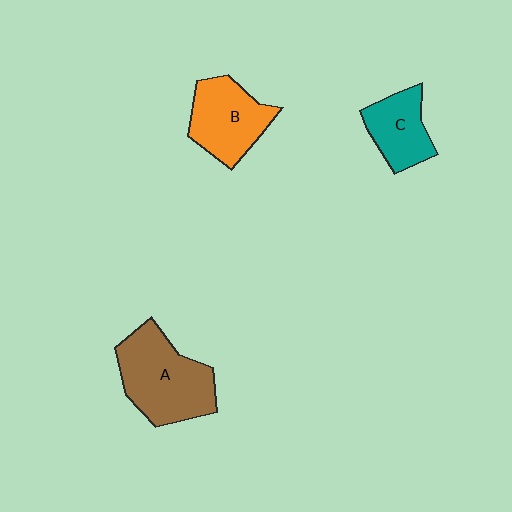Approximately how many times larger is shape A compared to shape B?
Approximately 1.3 times.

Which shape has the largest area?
Shape A (brown).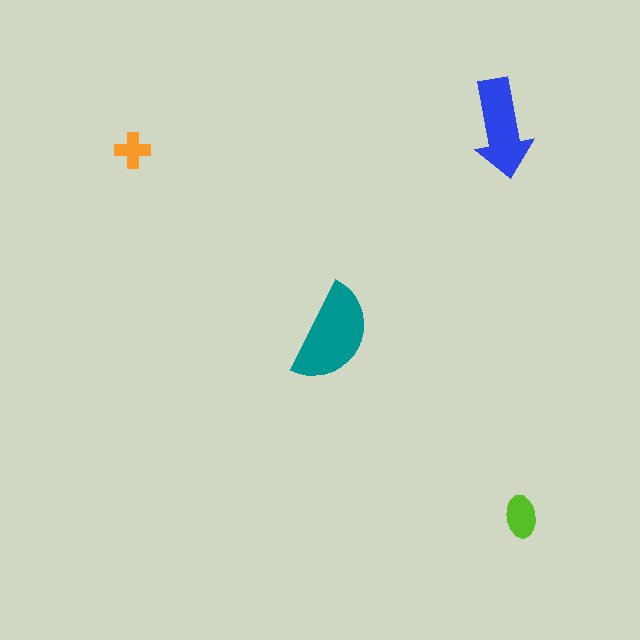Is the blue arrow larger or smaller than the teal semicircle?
Smaller.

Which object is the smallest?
The orange cross.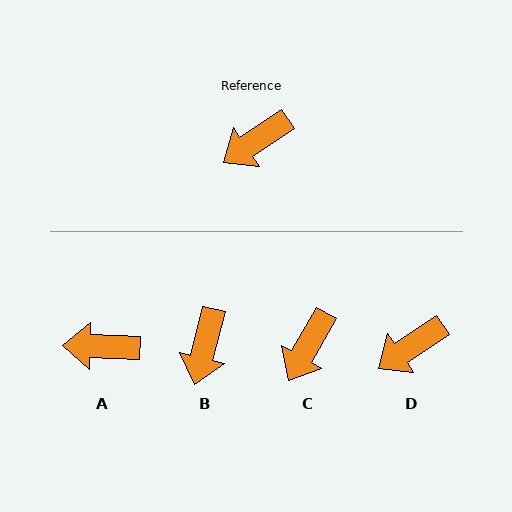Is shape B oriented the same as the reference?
No, it is off by about 41 degrees.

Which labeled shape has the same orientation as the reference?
D.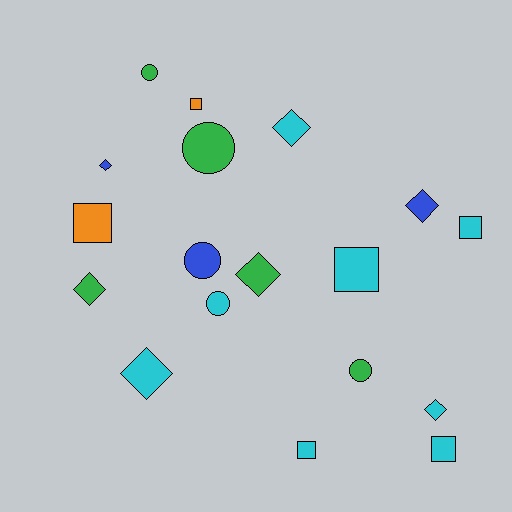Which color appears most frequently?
Cyan, with 8 objects.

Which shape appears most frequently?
Diamond, with 7 objects.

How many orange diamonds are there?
There are no orange diamonds.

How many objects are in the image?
There are 18 objects.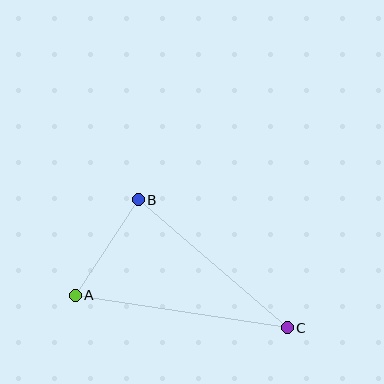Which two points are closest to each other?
Points A and B are closest to each other.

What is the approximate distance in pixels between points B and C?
The distance between B and C is approximately 196 pixels.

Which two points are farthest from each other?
Points A and C are farthest from each other.